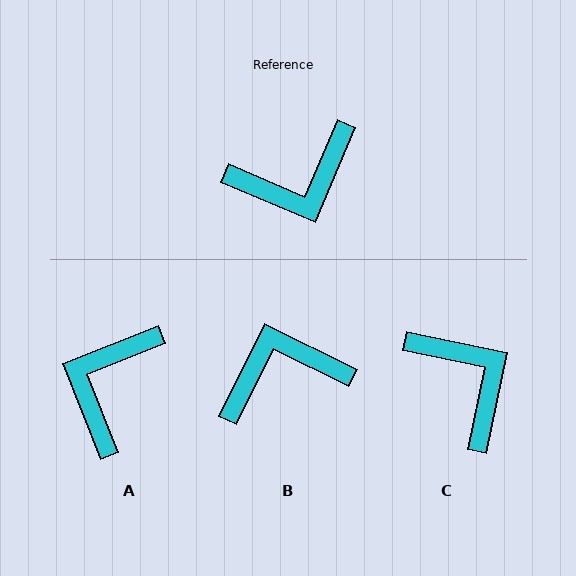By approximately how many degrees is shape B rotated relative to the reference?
Approximately 177 degrees counter-clockwise.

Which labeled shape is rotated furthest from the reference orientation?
B, about 177 degrees away.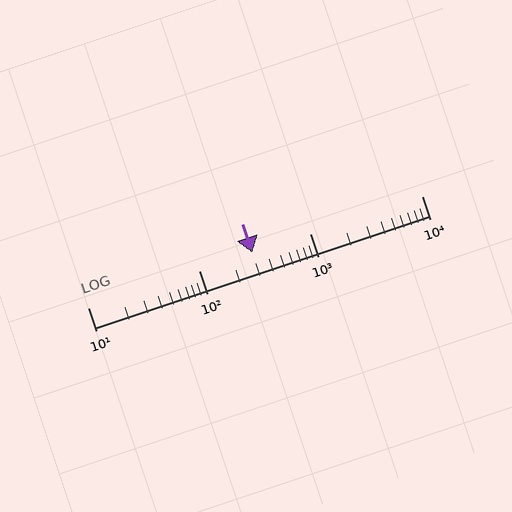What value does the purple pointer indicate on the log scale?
The pointer indicates approximately 300.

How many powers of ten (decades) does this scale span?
The scale spans 3 decades, from 10 to 10000.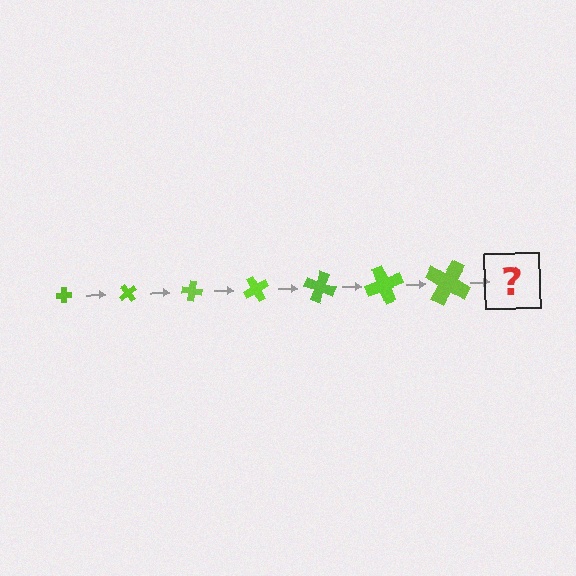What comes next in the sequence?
The next element should be a cross, larger than the previous one and rotated 350 degrees from the start.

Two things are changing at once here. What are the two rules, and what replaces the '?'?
The two rules are that the cross grows larger each step and it rotates 50 degrees each step. The '?' should be a cross, larger than the previous one and rotated 350 degrees from the start.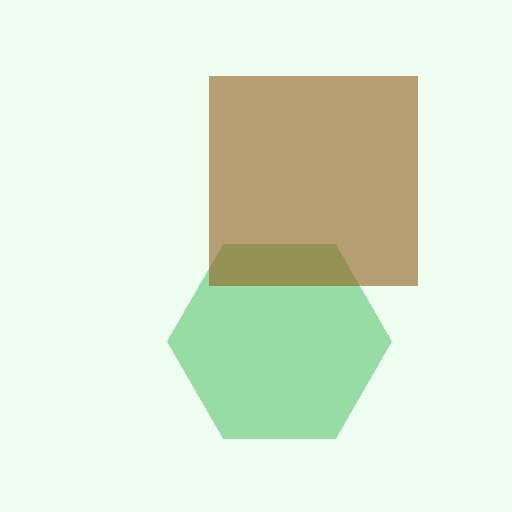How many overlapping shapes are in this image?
There are 2 overlapping shapes in the image.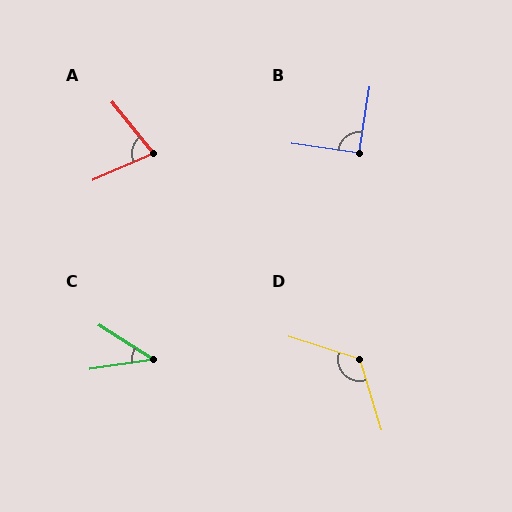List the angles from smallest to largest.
C (41°), A (75°), B (91°), D (125°).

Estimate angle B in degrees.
Approximately 91 degrees.